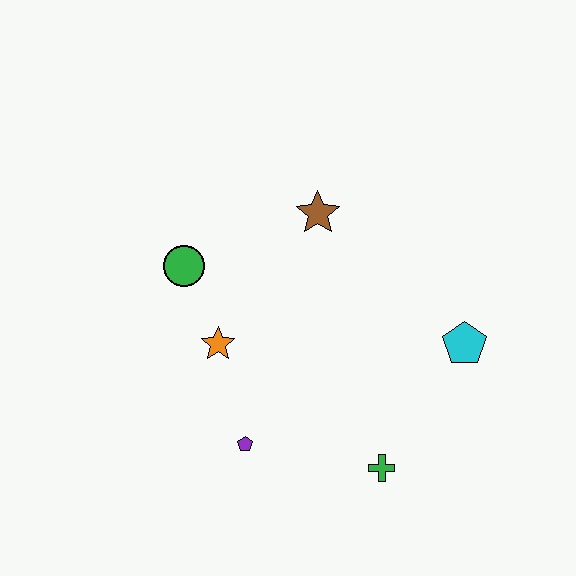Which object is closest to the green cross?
The purple pentagon is closest to the green cross.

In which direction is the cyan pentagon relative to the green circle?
The cyan pentagon is to the right of the green circle.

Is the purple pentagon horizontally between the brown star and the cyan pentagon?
No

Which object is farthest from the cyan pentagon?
The green circle is farthest from the cyan pentagon.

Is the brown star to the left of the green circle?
No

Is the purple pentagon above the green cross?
Yes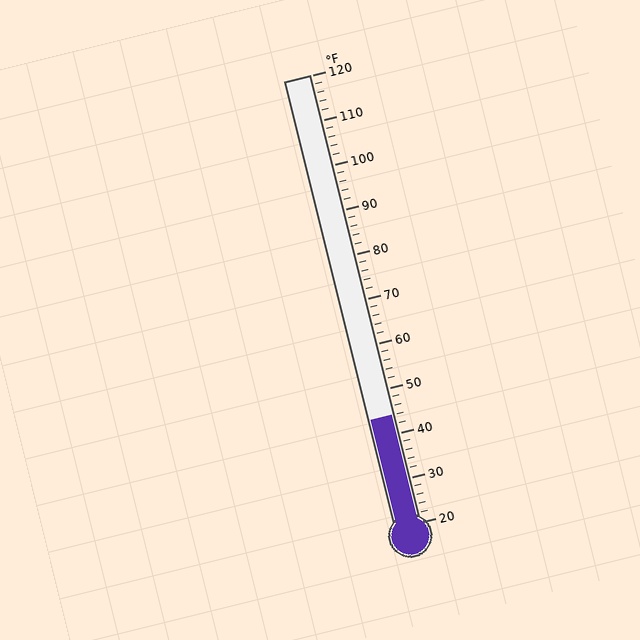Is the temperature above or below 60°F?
The temperature is below 60°F.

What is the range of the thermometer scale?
The thermometer scale ranges from 20°F to 120°F.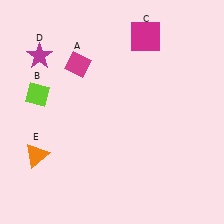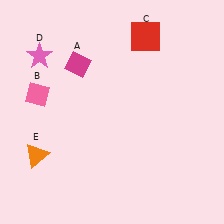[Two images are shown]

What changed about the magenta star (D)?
In Image 1, D is magenta. In Image 2, it changed to pink.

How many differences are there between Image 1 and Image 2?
There are 3 differences between the two images.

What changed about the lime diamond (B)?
In Image 1, B is lime. In Image 2, it changed to pink.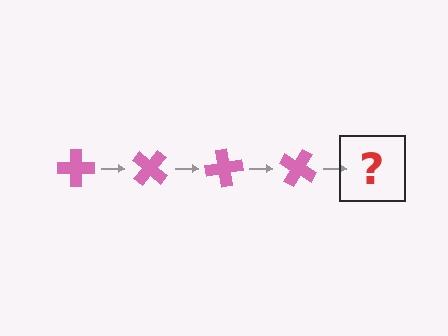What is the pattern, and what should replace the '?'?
The pattern is that the cross rotates 40 degrees each step. The '?' should be a pink cross rotated 160 degrees.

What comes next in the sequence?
The next element should be a pink cross rotated 160 degrees.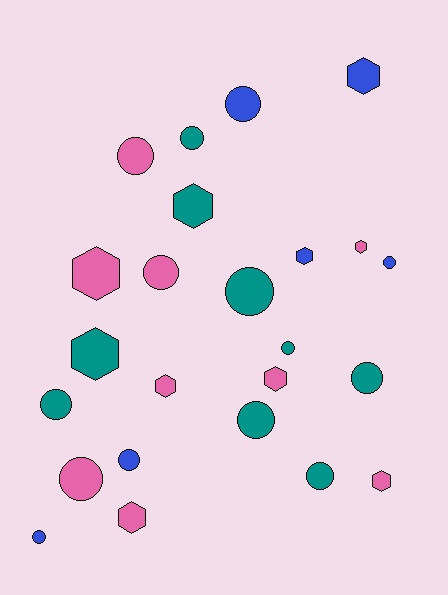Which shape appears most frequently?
Circle, with 14 objects.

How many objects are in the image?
There are 24 objects.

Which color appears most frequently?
Teal, with 9 objects.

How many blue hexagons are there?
There are 2 blue hexagons.